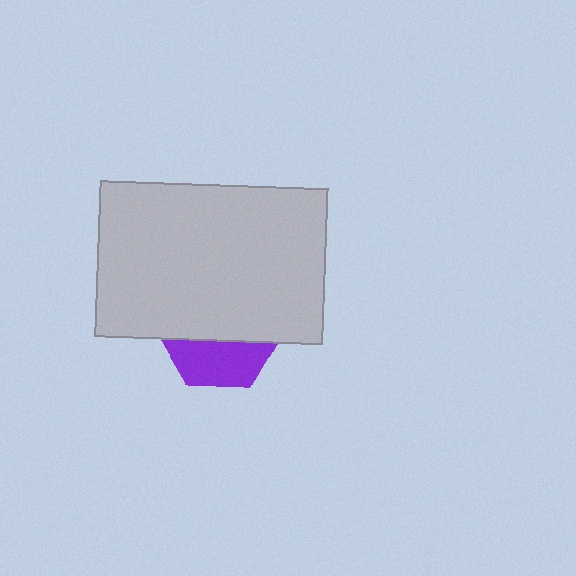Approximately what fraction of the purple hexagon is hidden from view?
Roughly 61% of the purple hexagon is hidden behind the light gray rectangle.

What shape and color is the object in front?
The object in front is a light gray rectangle.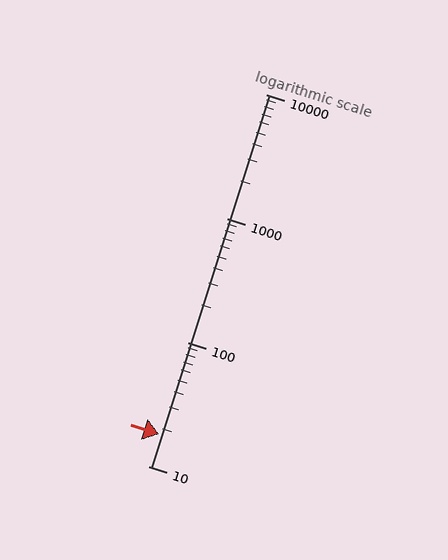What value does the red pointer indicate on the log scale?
The pointer indicates approximately 18.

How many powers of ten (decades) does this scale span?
The scale spans 3 decades, from 10 to 10000.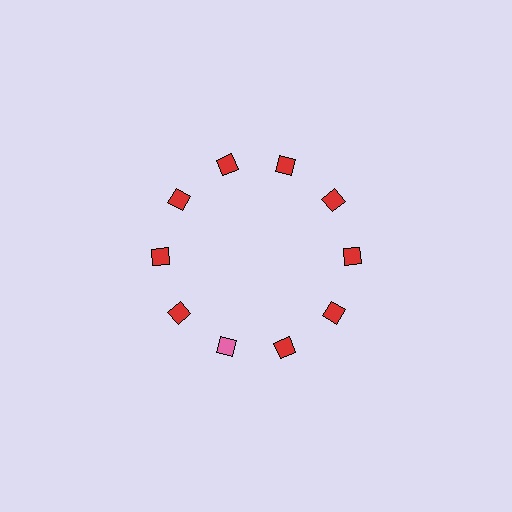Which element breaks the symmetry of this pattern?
The pink square at roughly the 7 o'clock position breaks the symmetry. All other shapes are red squares.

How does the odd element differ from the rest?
It has a different color: pink instead of red.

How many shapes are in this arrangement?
There are 10 shapes arranged in a ring pattern.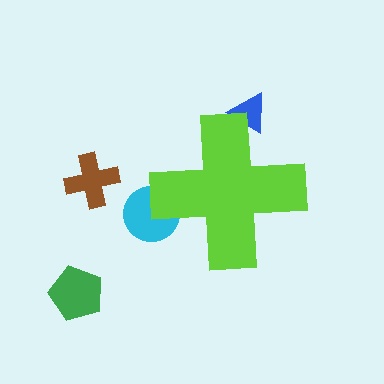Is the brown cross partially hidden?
No, the brown cross is fully visible.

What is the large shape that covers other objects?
A lime cross.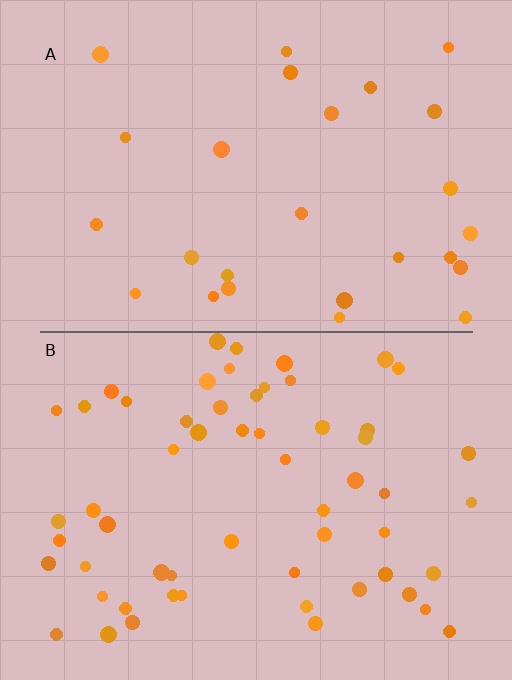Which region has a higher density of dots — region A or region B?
B (the bottom).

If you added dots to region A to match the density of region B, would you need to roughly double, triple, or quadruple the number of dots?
Approximately double.